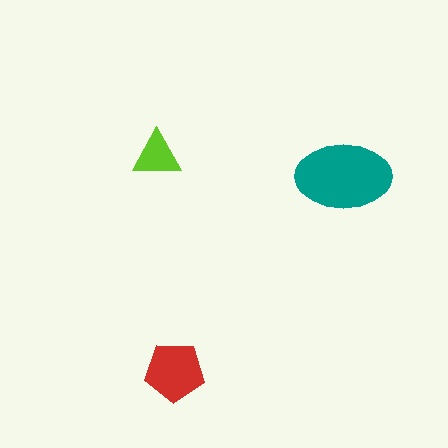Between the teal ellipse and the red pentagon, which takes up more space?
The teal ellipse.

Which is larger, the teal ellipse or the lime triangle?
The teal ellipse.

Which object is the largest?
The teal ellipse.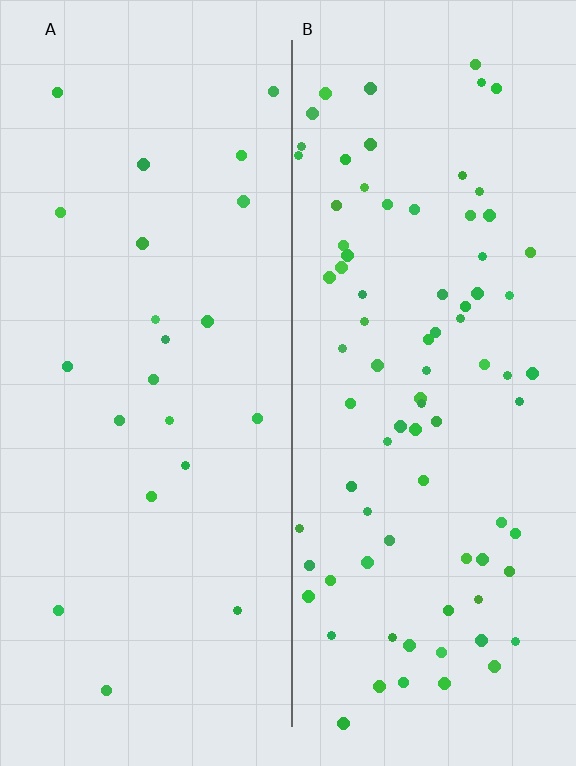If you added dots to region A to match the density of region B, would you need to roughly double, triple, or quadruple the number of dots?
Approximately quadruple.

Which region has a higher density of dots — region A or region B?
B (the right).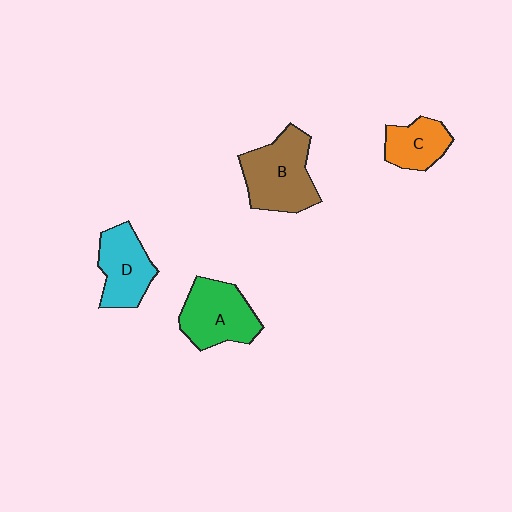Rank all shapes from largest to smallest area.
From largest to smallest: B (brown), A (green), D (cyan), C (orange).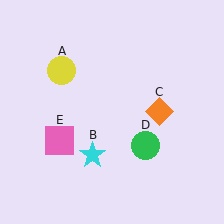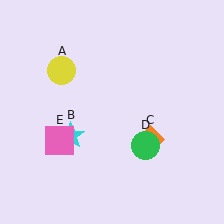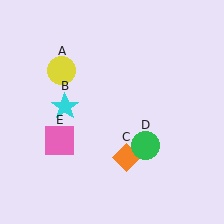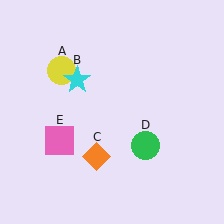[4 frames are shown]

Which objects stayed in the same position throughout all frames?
Yellow circle (object A) and green circle (object D) and pink square (object E) remained stationary.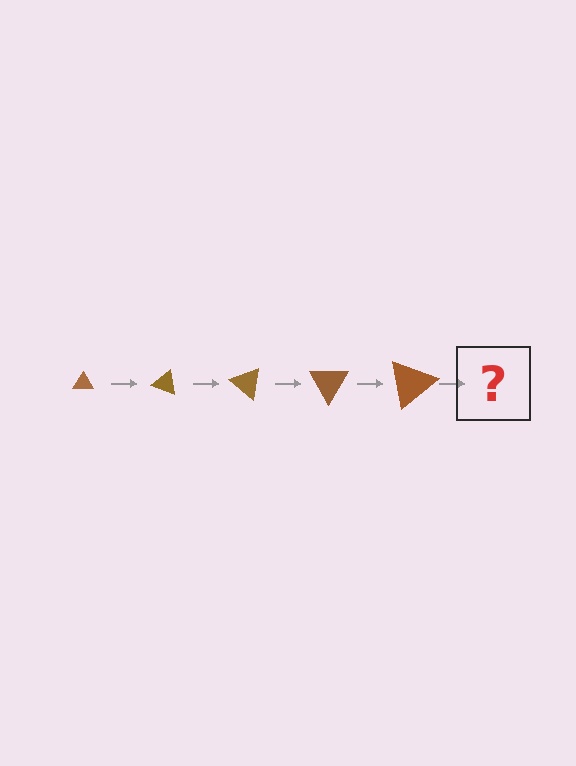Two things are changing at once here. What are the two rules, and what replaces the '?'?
The two rules are that the triangle grows larger each step and it rotates 20 degrees each step. The '?' should be a triangle, larger than the previous one and rotated 100 degrees from the start.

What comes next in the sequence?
The next element should be a triangle, larger than the previous one and rotated 100 degrees from the start.